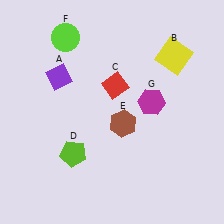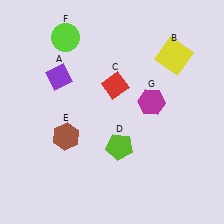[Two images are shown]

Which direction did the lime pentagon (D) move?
The lime pentagon (D) moved right.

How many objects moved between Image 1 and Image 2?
2 objects moved between the two images.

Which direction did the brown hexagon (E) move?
The brown hexagon (E) moved left.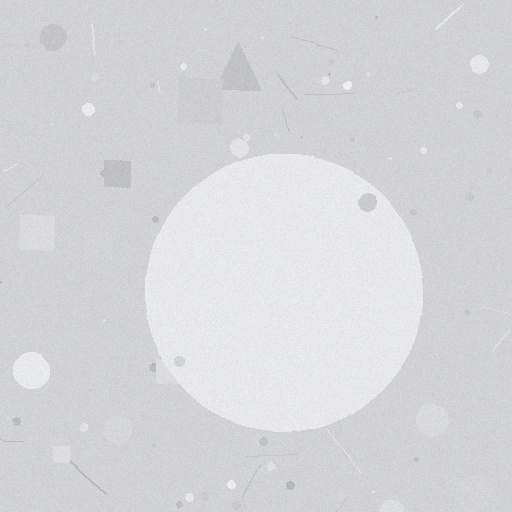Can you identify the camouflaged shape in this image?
The camouflaged shape is a circle.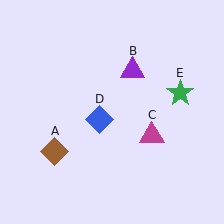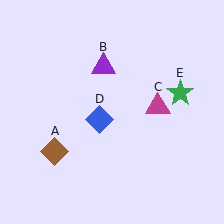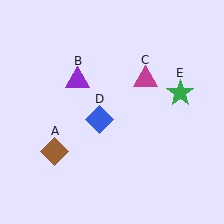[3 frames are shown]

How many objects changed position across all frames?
2 objects changed position: purple triangle (object B), magenta triangle (object C).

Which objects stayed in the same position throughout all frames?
Brown diamond (object A) and blue diamond (object D) and green star (object E) remained stationary.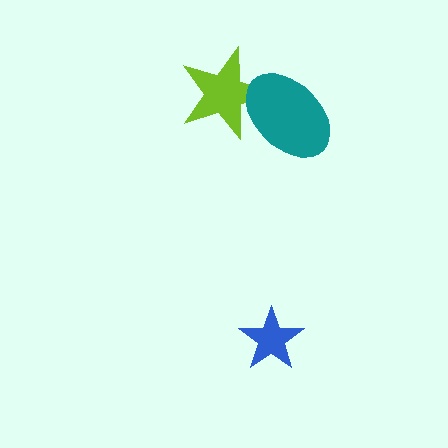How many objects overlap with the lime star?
1 object overlaps with the lime star.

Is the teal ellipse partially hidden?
No, no other shape covers it.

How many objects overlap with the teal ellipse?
1 object overlaps with the teal ellipse.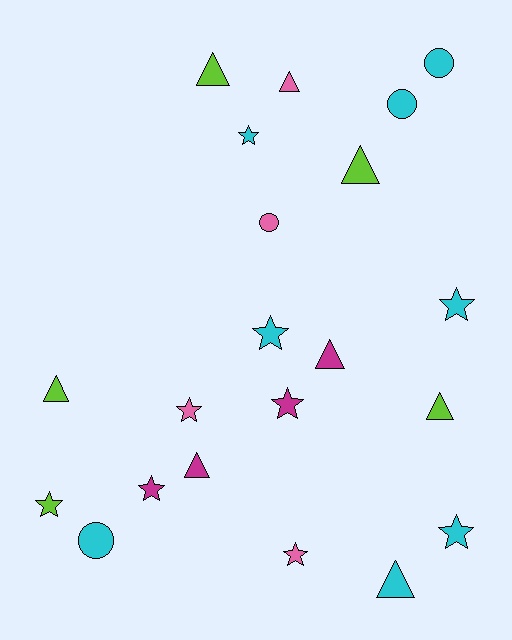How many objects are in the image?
There are 21 objects.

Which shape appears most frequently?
Star, with 9 objects.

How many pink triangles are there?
There is 1 pink triangle.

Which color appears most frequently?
Cyan, with 8 objects.